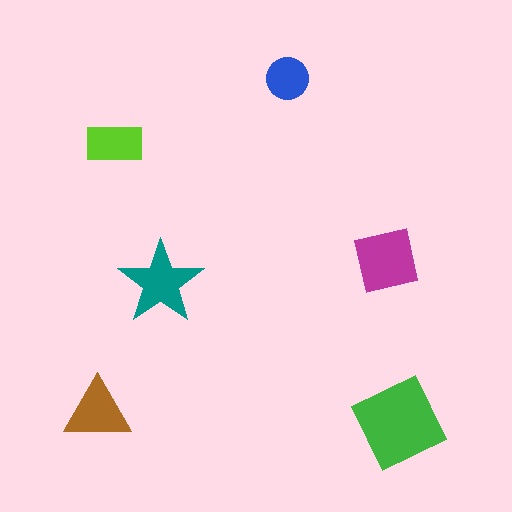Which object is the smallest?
The blue circle.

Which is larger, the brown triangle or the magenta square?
The magenta square.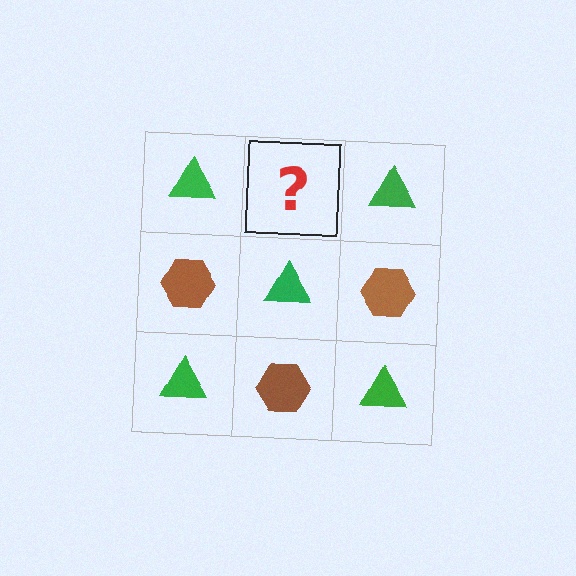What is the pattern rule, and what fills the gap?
The rule is that it alternates green triangle and brown hexagon in a checkerboard pattern. The gap should be filled with a brown hexagon.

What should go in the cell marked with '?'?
The missing cell should contain a brown hexagon.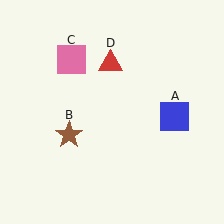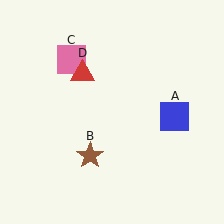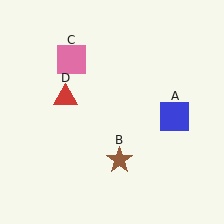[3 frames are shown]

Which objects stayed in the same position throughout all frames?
Blue square (object A) and pink square (object C) remained stationary.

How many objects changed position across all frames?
2 objects changed position: brown star (object B), red triangle (object D).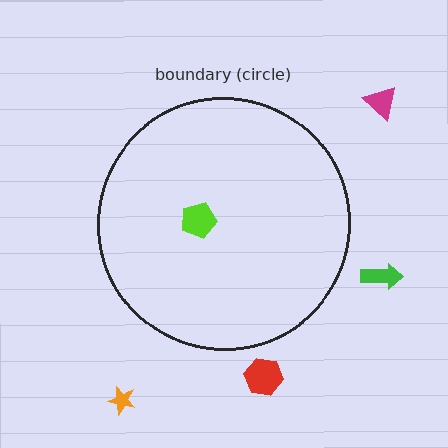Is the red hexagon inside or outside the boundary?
Outside.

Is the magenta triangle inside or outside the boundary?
Outside.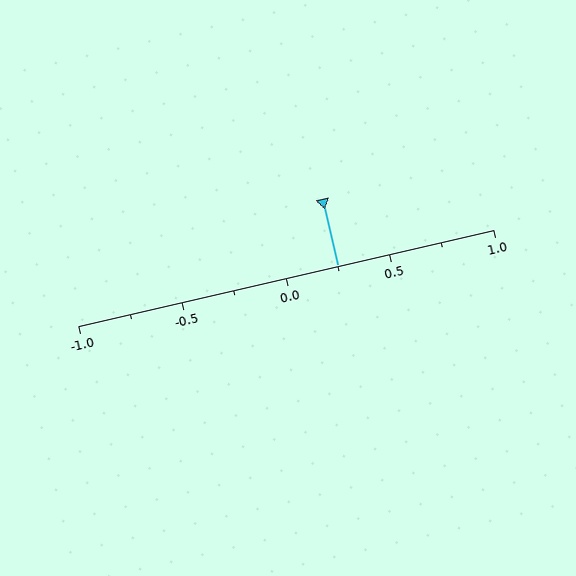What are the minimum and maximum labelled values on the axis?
The axis runs from -1.0 to 1.0.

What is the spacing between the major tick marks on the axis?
The major ticks are spaced 0.5 apart.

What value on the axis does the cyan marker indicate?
The marker indicates approximately 0.25.